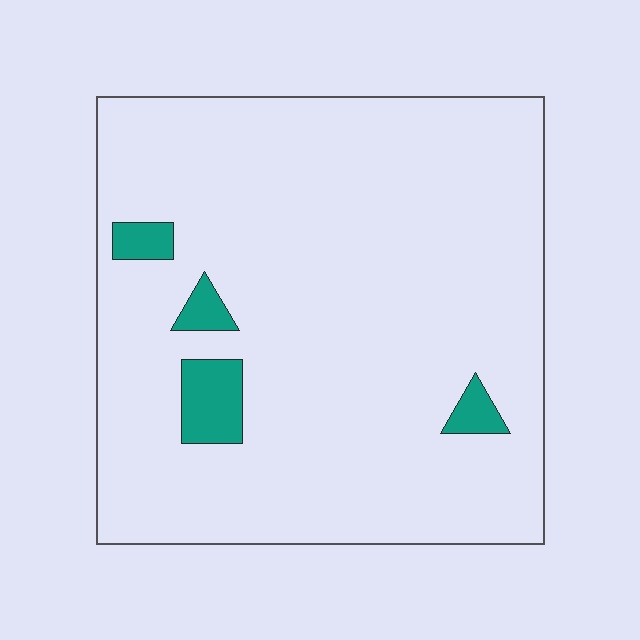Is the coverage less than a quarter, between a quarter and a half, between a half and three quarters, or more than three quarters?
Less than a quarter.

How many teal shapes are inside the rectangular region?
4.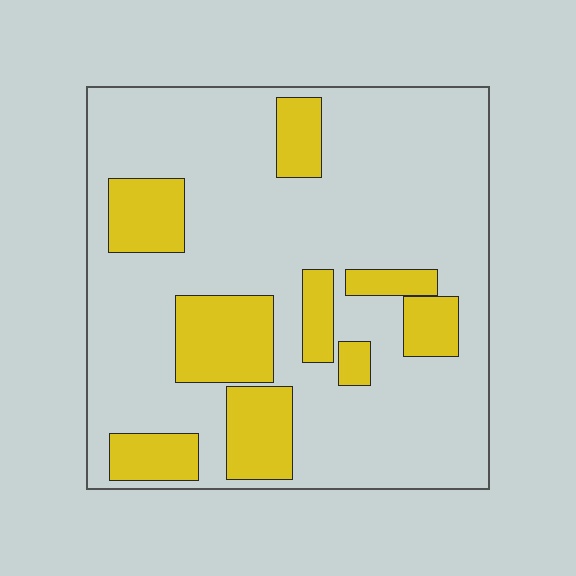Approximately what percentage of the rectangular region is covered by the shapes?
Approximately 25%.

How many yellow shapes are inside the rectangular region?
9.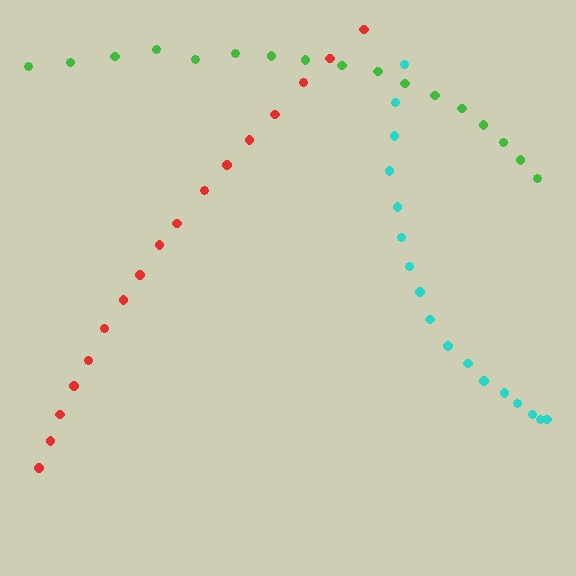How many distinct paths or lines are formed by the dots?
There are 3 distinct paths.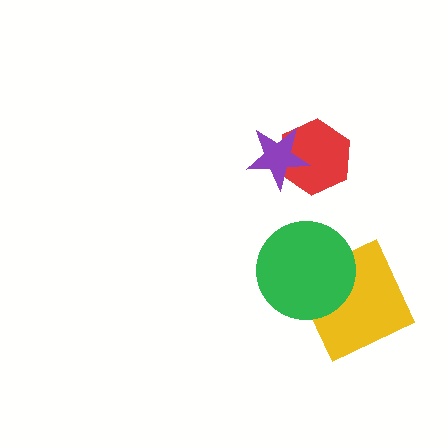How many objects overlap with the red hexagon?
1 object overlaps with the red hexagon.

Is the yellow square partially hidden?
Yes, it is partially covered by another shape.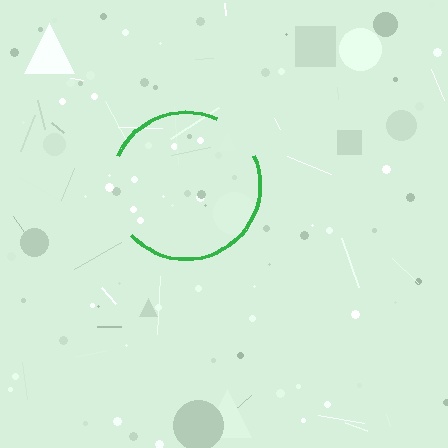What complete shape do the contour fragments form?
The contour fragments form a circle.